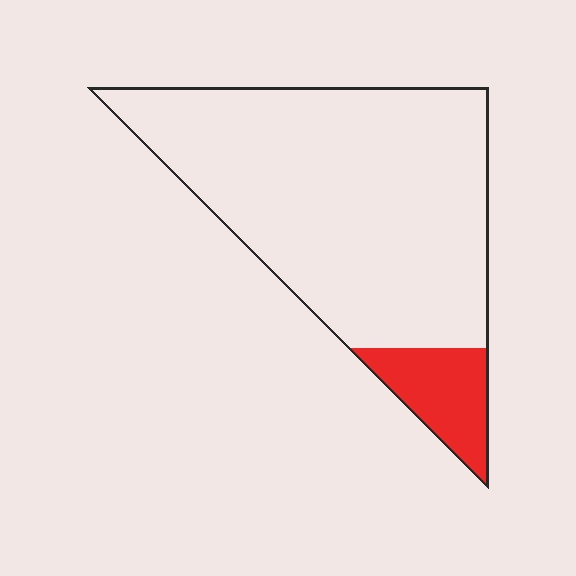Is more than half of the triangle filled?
No.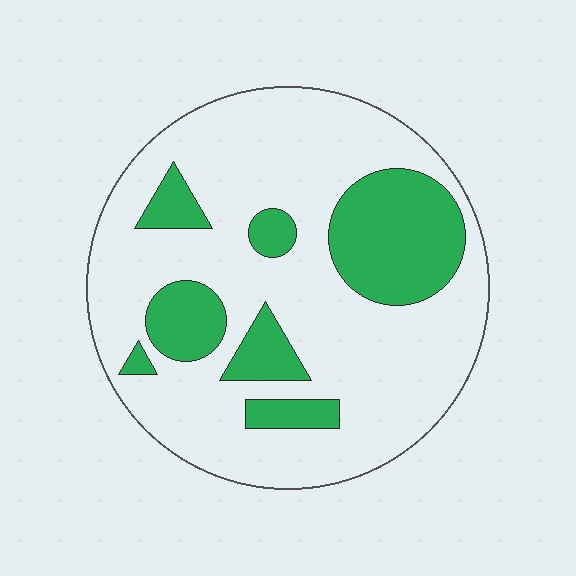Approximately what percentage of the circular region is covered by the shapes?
Approximately 25%.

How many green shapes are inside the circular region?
7.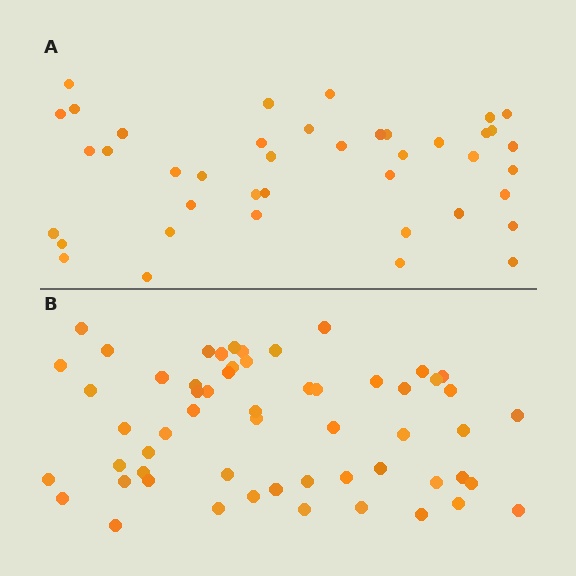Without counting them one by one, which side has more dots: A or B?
Region B (the bottom region) has more dots.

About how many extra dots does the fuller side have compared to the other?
Region B has approximately 15 more dots than region A.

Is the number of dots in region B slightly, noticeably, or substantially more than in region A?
Region B has noticeably more, but not dramatically so. The ratio is roughly 1.4 to 1.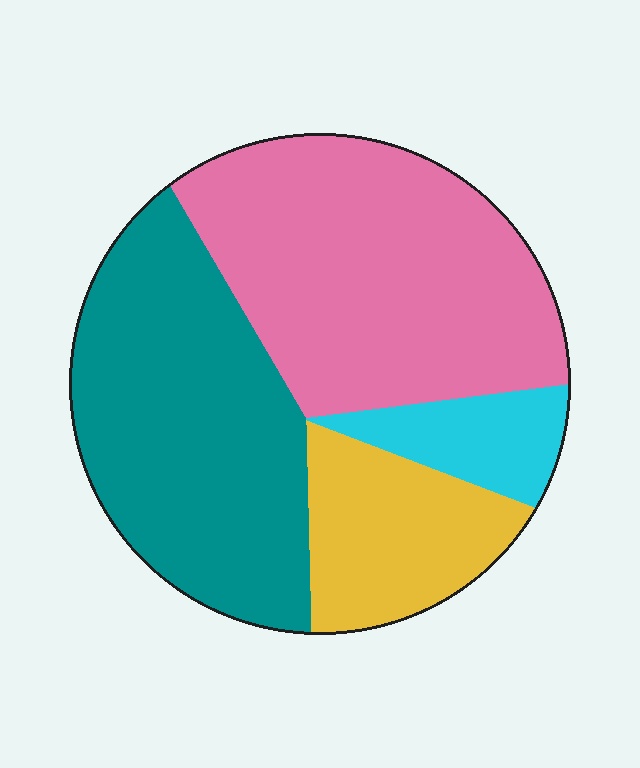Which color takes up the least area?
Cyan, at roughly 10%.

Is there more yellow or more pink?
Pink.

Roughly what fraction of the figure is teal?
Teal covers roughly 35% of the figure.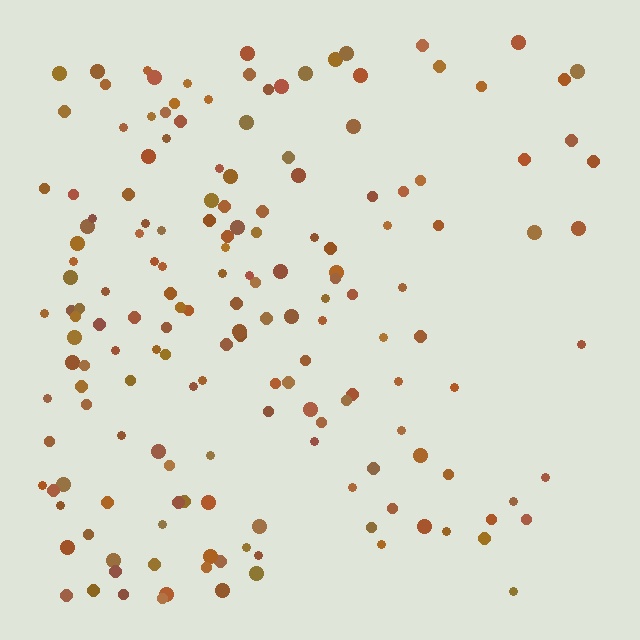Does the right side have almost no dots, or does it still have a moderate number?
Still a moderate number, just noticeably fewer than the left.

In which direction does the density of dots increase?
From right to left, with the left side densest.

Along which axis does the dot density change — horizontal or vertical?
Horizontal.